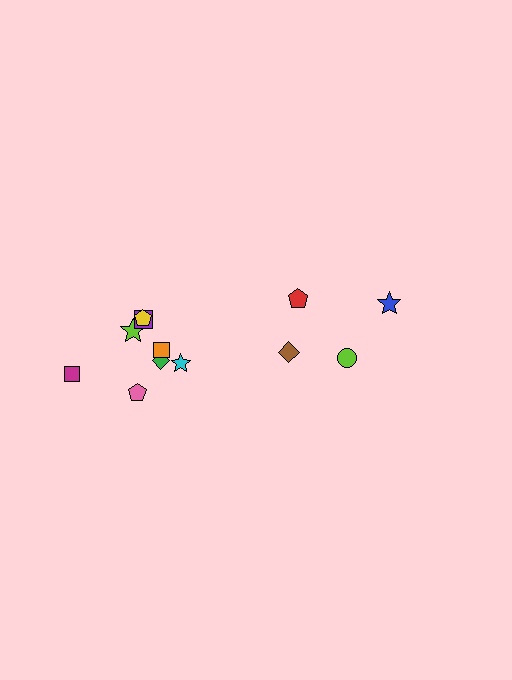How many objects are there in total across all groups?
There are 12 objects.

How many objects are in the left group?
There are 8 objects.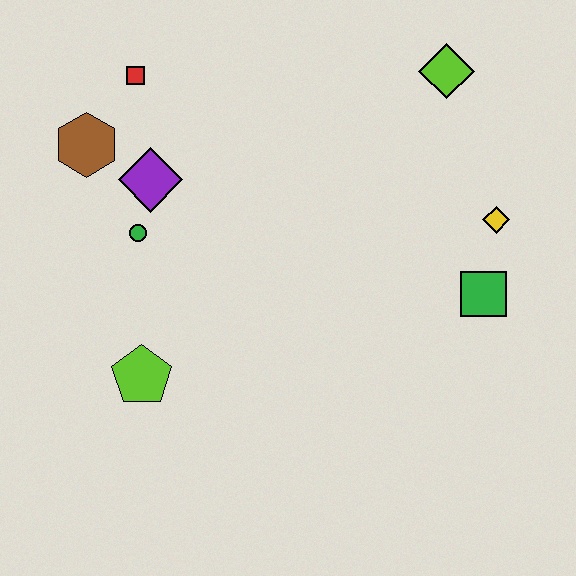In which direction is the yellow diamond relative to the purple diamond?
The yellow diamond is to the right of the purple diamond.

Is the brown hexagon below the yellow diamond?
No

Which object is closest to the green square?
The yellow diamond is closest to the green square.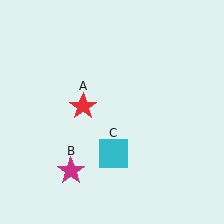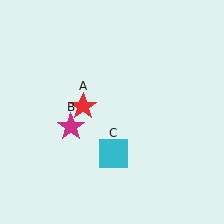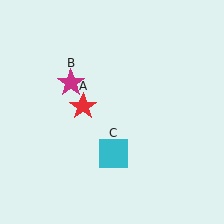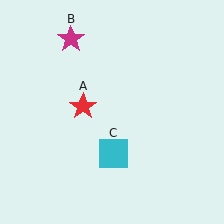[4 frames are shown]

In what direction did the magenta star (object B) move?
The magenta star (object B) moved up.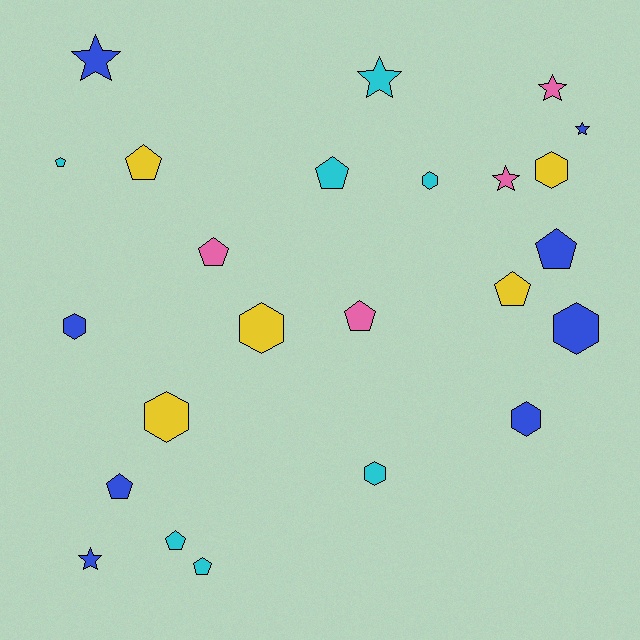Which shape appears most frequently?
Pentagon, with 10 objects.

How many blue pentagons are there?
There are 2 blue pentagons.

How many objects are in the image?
There are 24 objects.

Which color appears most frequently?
Blue, with 8 objects.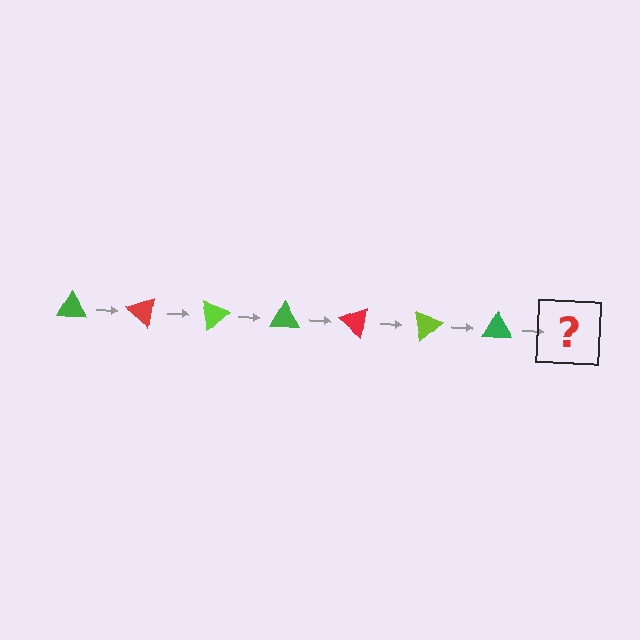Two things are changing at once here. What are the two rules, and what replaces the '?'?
The two rules are that it rotates 40 degrees each step and the color cycles through green, red, and lime. The '?' should be a red triangle, rotated 280 degrees from the start.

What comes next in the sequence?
The next element should be a red triangle, rotated 280 degrees from the start.